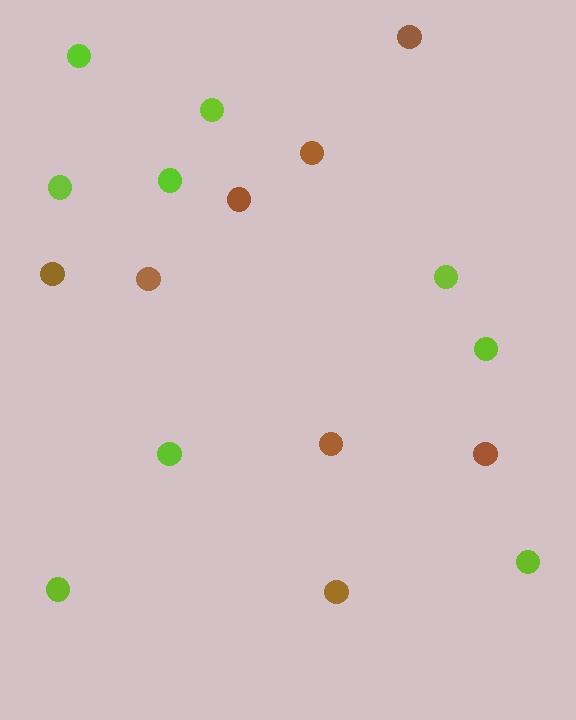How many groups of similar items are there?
There are 2 groups: one group of brown circles (8) and one group of lime circles (9).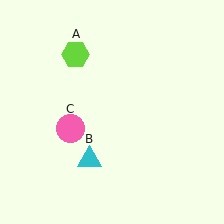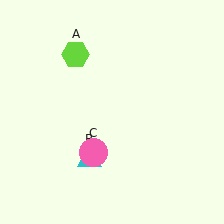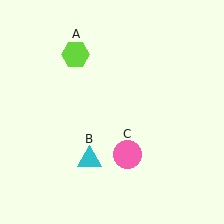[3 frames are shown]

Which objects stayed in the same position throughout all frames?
Lime hexagon (object A) and cyan triangle (object B) remained stationary.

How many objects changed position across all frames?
1 object changed position: pink circle (object C).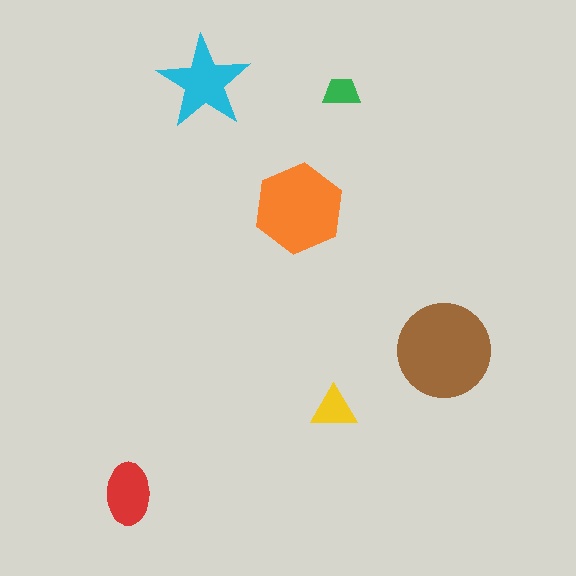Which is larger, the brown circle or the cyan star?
The brown circle.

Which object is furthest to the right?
The brown circle is rightmost.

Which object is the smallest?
The green trapezoid.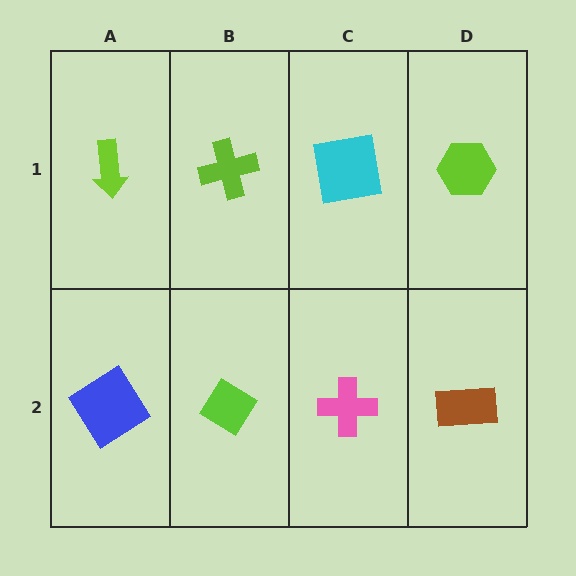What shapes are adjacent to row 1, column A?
A blue diamond (row 2, column A), a lime cross (row 1, column B).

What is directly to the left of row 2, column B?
A blue diamond.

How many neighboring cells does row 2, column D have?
2.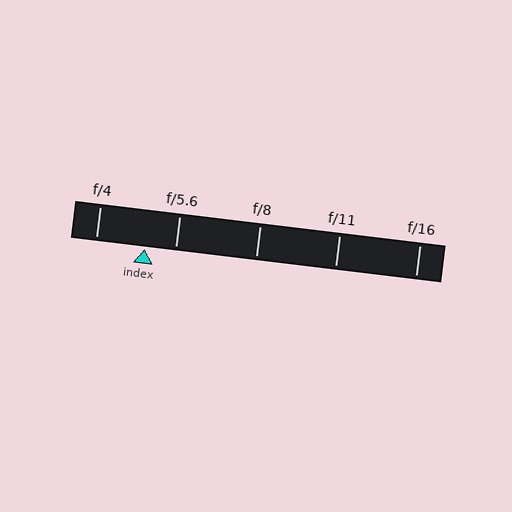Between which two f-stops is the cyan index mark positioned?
The index mark is between f/4 and f/5.6.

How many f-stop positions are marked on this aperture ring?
There are 5 f-stop positions marked.